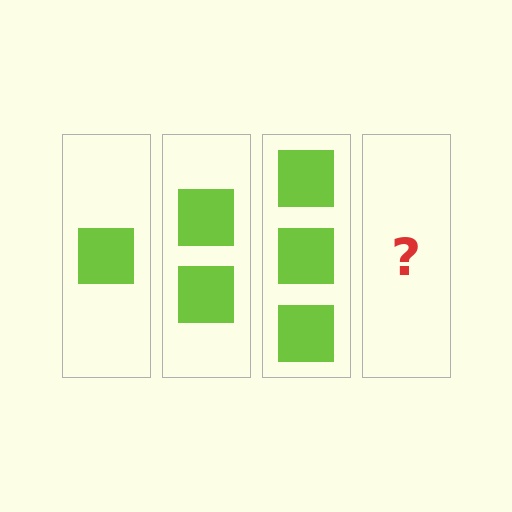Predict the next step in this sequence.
The next step is 4 squares.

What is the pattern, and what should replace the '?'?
The pattern is that each step adds one more square. The '?' should be 4 squares.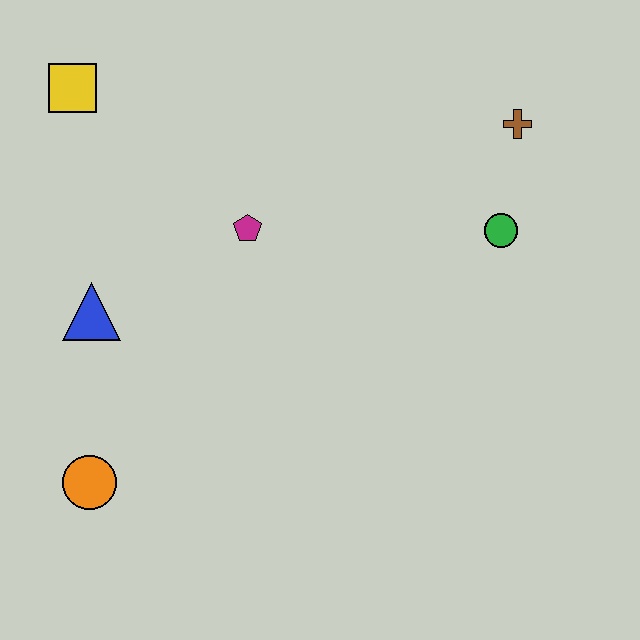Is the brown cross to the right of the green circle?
Yes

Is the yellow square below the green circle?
No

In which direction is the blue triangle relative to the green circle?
The blue triangle is to the left of the green circle.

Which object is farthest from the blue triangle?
The brown cross is farthest from the blue triangle.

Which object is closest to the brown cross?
The green circle is closest to the brown cross.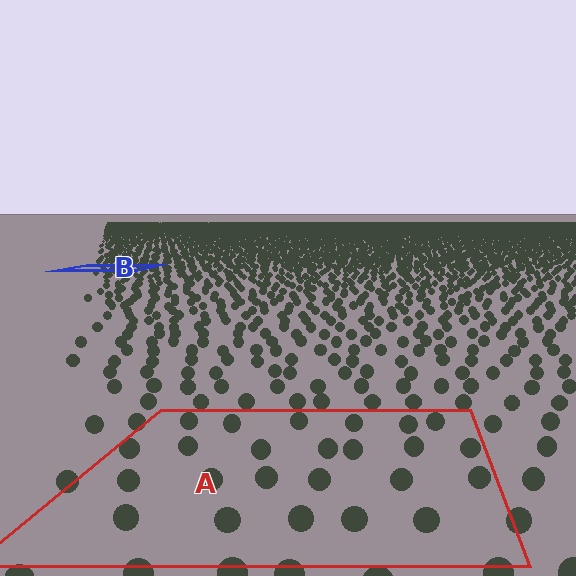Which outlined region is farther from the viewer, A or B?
Region B is farther from the viewer — the texture elements inside it appear smaller and more densely packed.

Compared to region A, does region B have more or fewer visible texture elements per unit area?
Region B has more texture elements per unit area — they are packed more densely because it is farther away.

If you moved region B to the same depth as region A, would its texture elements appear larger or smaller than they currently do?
They would appear larger. At a closer depth, the same texture elements are projected at a bigger on-screen size.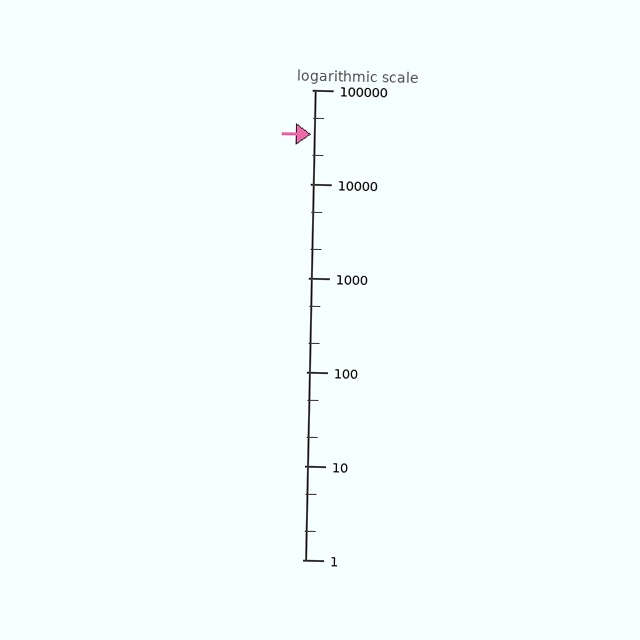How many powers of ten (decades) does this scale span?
The scale spans 5 decades, from 1 to 100000.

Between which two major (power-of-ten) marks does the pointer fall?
The pointer is between 10000 and 100000.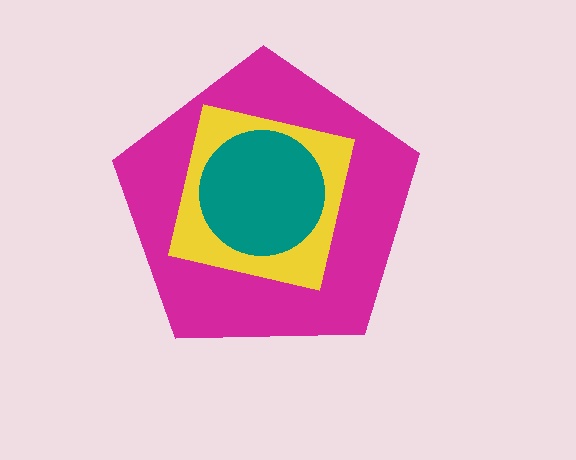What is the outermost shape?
The magenta pentagon.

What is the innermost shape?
The teal circle.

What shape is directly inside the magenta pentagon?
The yellow square.